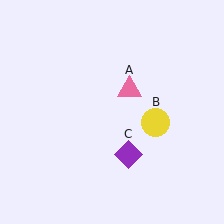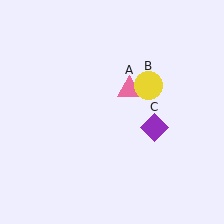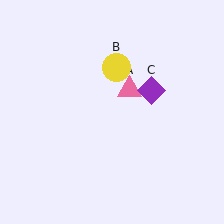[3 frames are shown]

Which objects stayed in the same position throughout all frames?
Pink triangle (object A) remained stationary.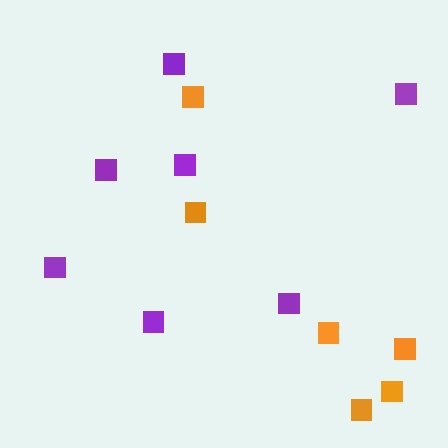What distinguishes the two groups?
There are 2 groups: one group of purple squares (7) and one group of orange squares (6).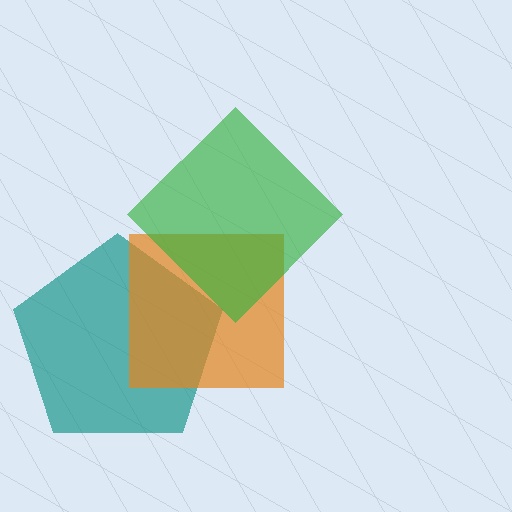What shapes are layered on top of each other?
The layered shapes are: a teal pentagon, an orange square, a green diamond.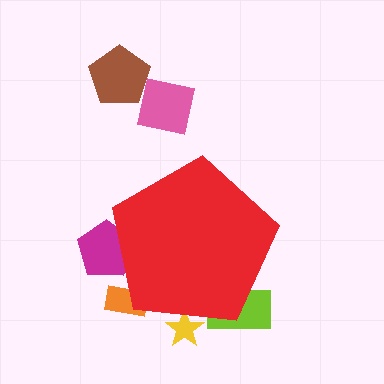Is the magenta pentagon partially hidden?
Yes, the magenta pentagon is partially hidden behind the red pentagon.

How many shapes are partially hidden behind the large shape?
4 shapes are partially hidden.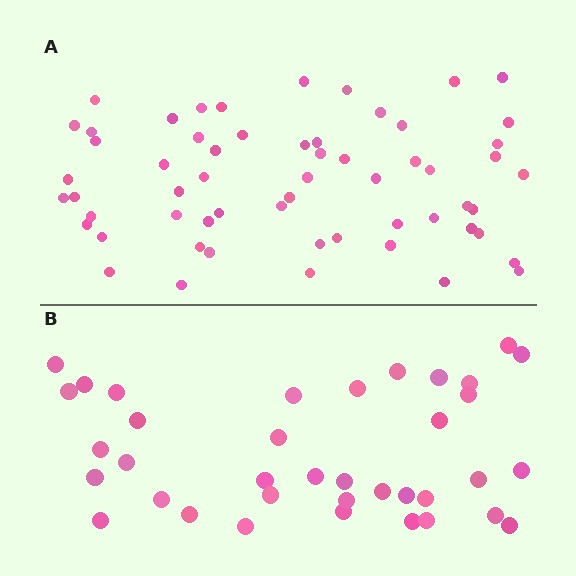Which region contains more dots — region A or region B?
Region A (the top region) has more dots.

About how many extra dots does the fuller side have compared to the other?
Region A has approximately 20 more dots than region B.